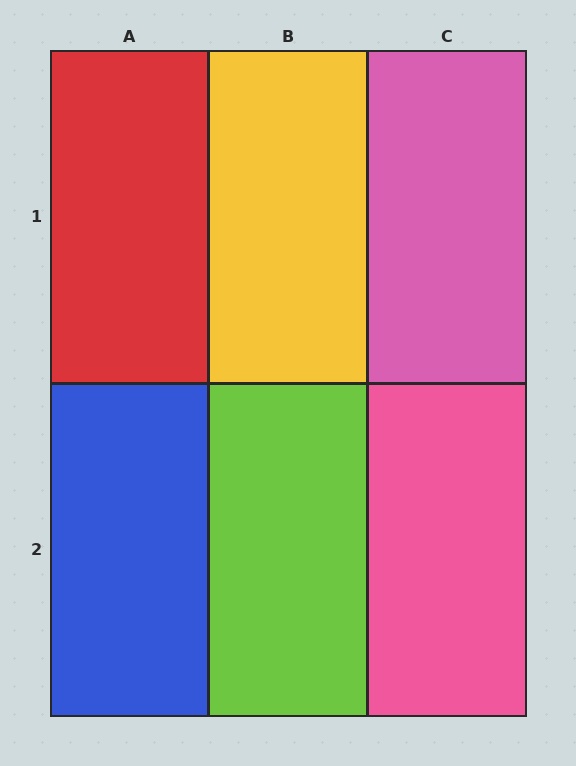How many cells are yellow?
1 cell is yellow.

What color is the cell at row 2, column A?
Blue.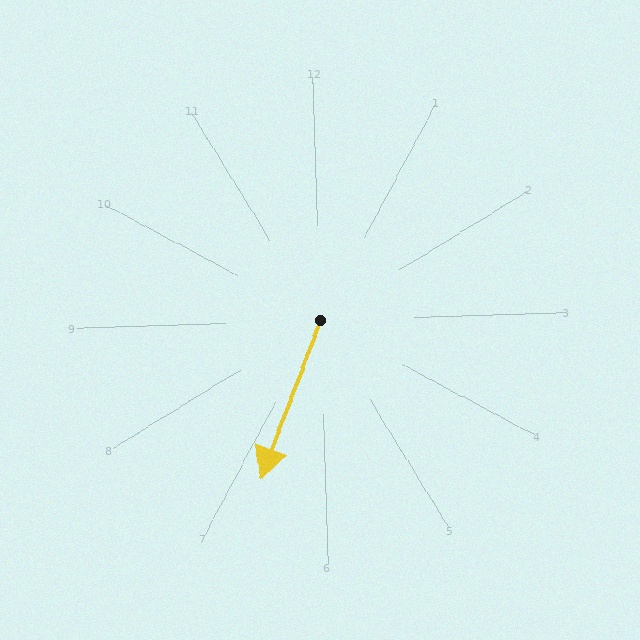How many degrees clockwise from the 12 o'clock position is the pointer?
Approximately 202 degrees.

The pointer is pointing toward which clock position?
Roughly 7 o'clock.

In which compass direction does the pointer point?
South.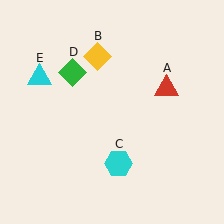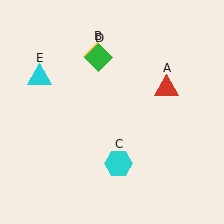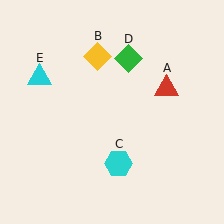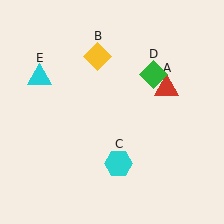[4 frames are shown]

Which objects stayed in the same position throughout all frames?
Red triangle (object A) and yellow diamond (object B) and cyan hexagon (object C) and cyan triangle (object E) remained stationary.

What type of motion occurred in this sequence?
The green diamond (object D) rotated clockwise around the center of the scene.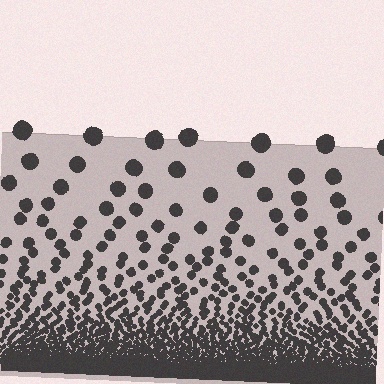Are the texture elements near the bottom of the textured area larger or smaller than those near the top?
Smaller. The gradient is inverted — elements near the bottom are smaller and denser.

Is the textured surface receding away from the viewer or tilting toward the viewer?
The surface appears to tilt toward the viewer. Texture elements get larger and sparser toward the top.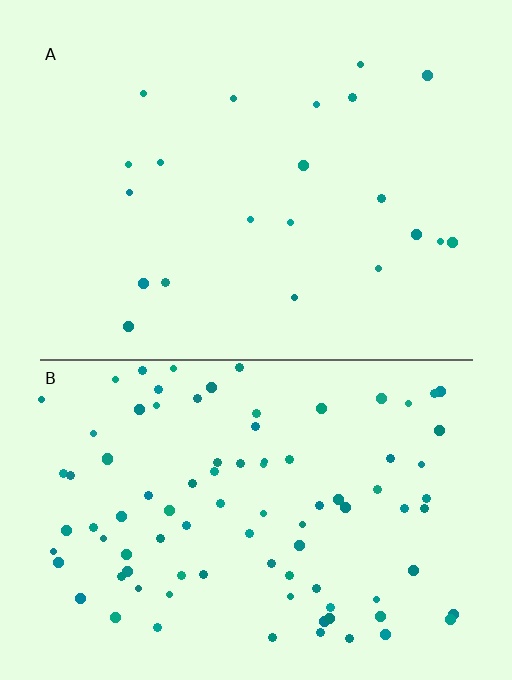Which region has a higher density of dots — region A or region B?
B (the bottom).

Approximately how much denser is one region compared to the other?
Approximately 4.3× — region B over region A.